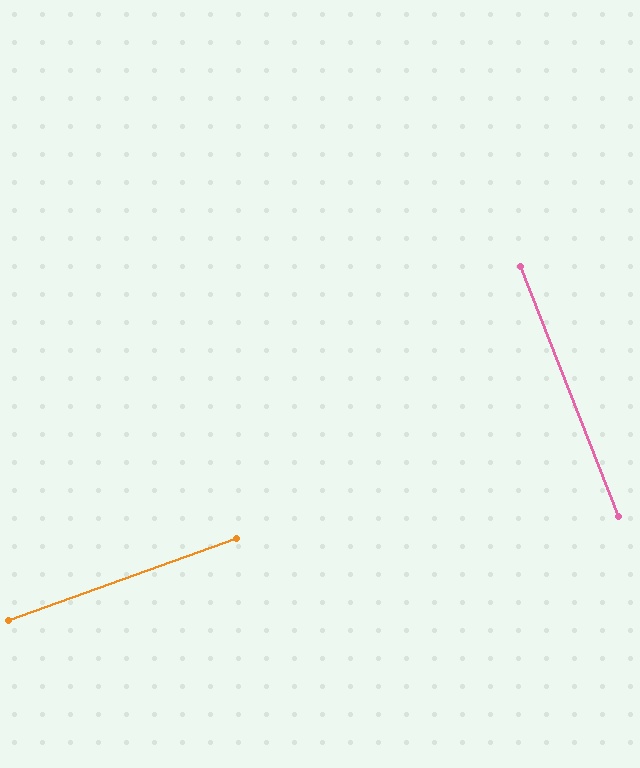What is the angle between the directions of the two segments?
Approximately 88 degrees.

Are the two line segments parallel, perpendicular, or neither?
Perpendicular — they meet at approximately 88°.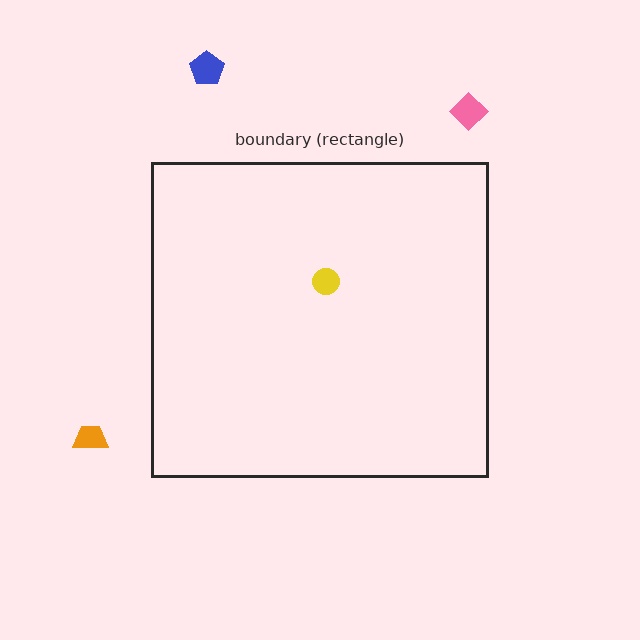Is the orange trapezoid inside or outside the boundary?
Outside.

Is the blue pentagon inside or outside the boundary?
Outside.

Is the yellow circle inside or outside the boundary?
Inside.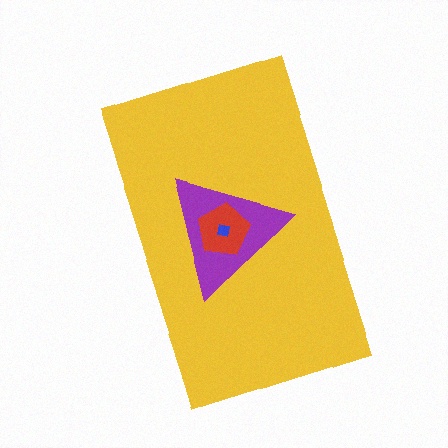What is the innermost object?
The blue square.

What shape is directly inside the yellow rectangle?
The purple triangle.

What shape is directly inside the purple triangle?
The red pentagon.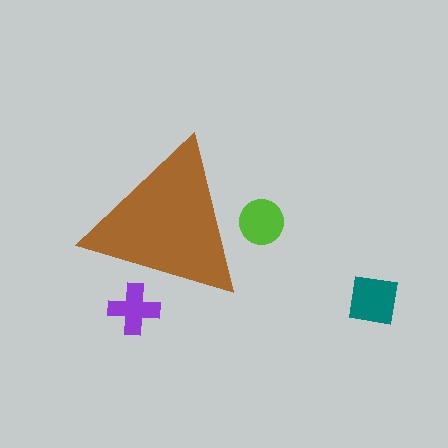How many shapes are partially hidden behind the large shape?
2 shapes are partially hidden.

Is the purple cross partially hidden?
Yes, the purple cross is partially hidden behind the brown triangle.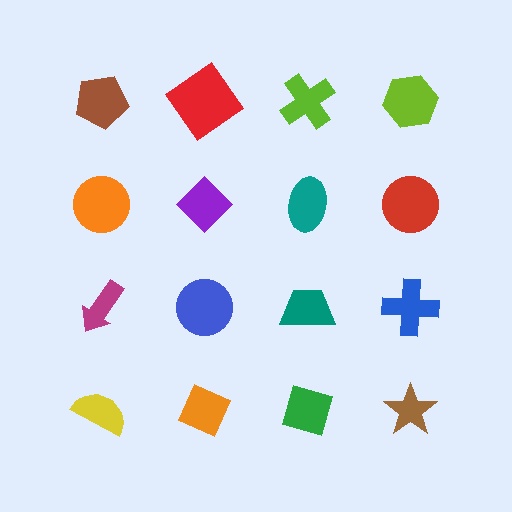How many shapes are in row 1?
4 shapes.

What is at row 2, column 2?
A purple diamond.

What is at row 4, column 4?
A brown star.